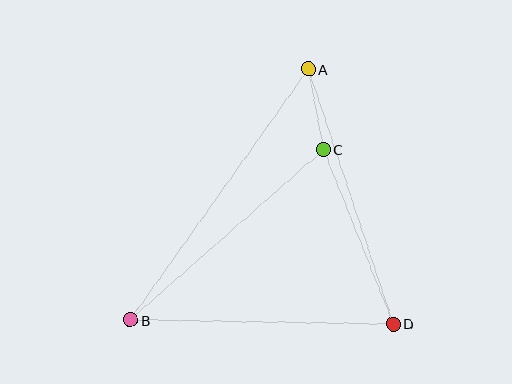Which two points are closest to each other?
Points A and C are closest to each other.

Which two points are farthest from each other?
Points A and B are farthest from each other.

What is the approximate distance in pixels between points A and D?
The distance between A and D is approximately 269 pixels.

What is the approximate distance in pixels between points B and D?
The distance between B and D is approximately 263 pixels.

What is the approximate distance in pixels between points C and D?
The distance between C and D is approximately 188 pixels.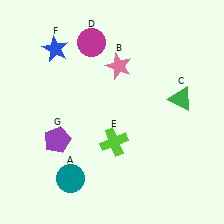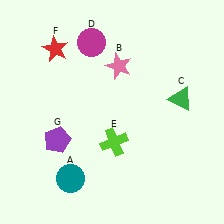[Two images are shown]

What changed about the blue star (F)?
In Image 1, F is blue. In Image 2, it changed to red.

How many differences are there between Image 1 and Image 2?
There is 1 difference between the two images.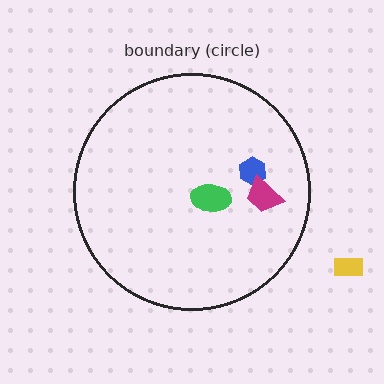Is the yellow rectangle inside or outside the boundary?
Outside.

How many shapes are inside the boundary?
3 inside, 1 outside.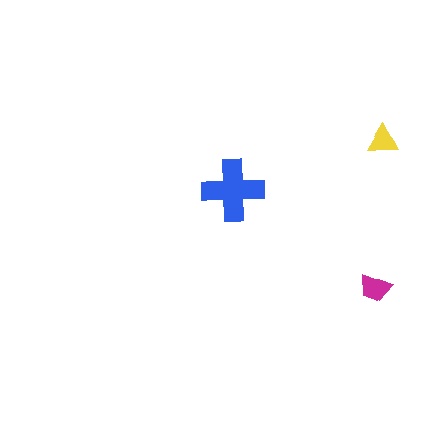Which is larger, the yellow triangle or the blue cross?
The blue cross.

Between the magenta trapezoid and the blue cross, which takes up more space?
The blue cross.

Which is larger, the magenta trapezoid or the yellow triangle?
The magenta trapezoid.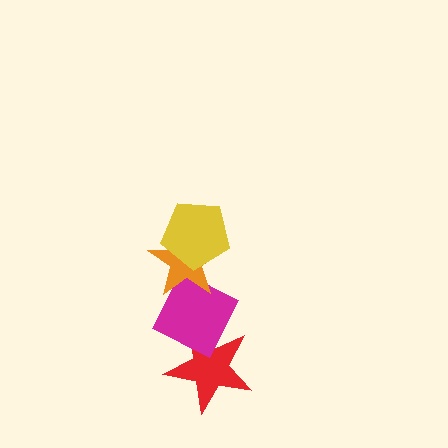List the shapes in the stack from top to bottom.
From top to bottom: the yellow pentagon, the orange star, the magenta diamond, the red star.